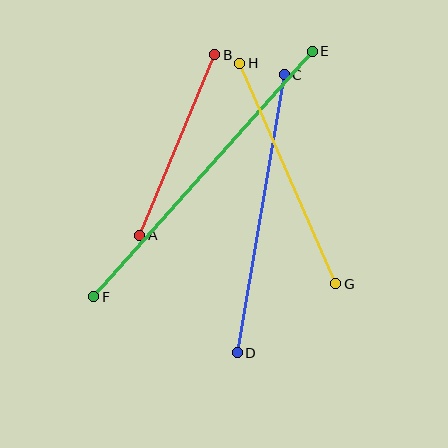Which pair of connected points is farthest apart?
Points E and F are farthest apart.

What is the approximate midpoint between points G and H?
The midpoint is at approximately (288, 174) pixels.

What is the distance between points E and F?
The distance is approximately 328 pixels.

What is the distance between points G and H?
The distance is approximately 240 pixels.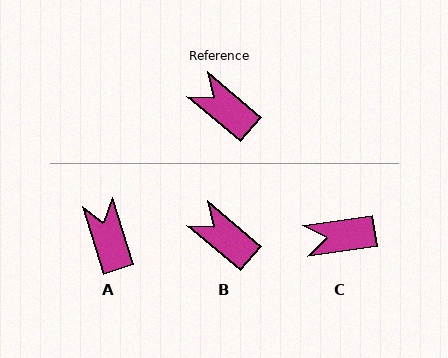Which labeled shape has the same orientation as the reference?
B.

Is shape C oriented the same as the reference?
No, it is off by about 48 degrees.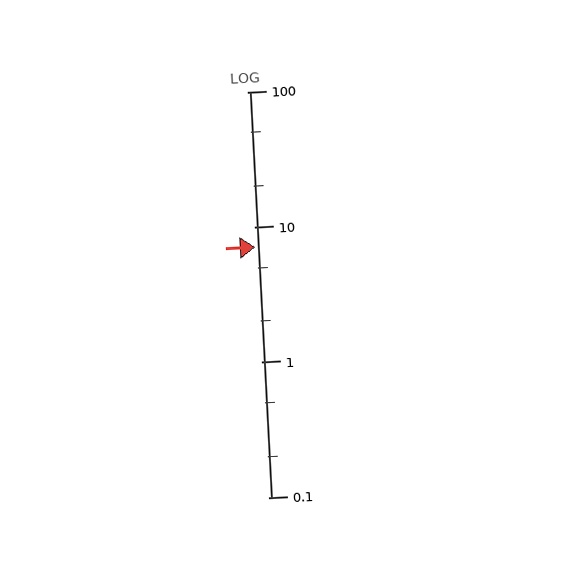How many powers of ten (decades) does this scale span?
The scale spans 3 decades, from 0.1 to 100.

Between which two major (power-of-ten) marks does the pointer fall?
The pointer is between 1 and 10.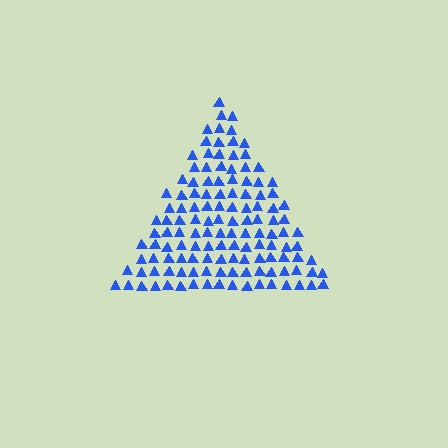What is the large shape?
The large shape is a triangle.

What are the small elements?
The small elements are triangles.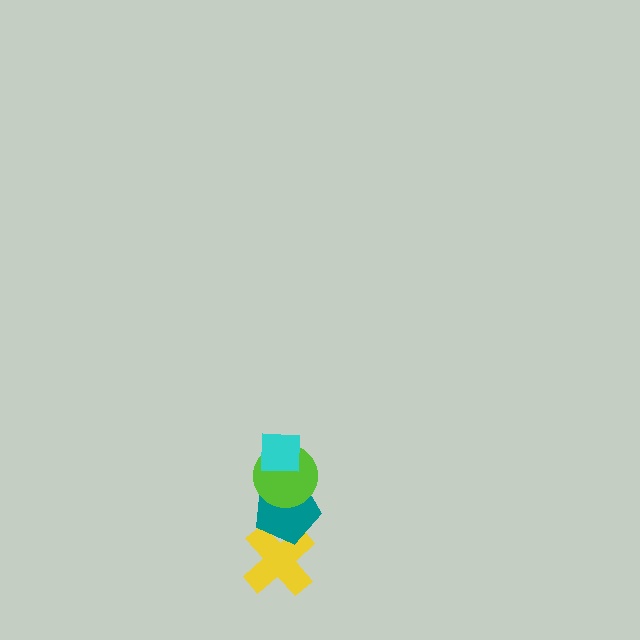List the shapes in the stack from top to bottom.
From top to bottom: the cyan square, the lime circle, the teal pentagon, the yellow cross.